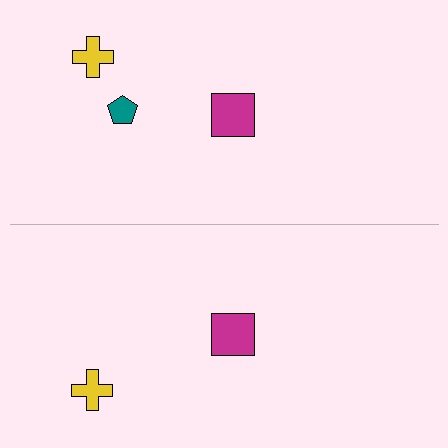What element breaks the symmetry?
A teal pentagon is missing from the bottom side.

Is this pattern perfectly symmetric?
No, the pattern is not perfectly symmetric. A teal pentagon is missing from the bottom side.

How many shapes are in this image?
There are 5 shapes in this image.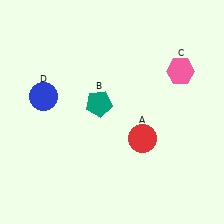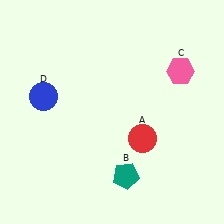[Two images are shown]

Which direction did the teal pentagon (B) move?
The teal pentagon (B) moved down.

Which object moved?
The teal pentagon (B) moved down.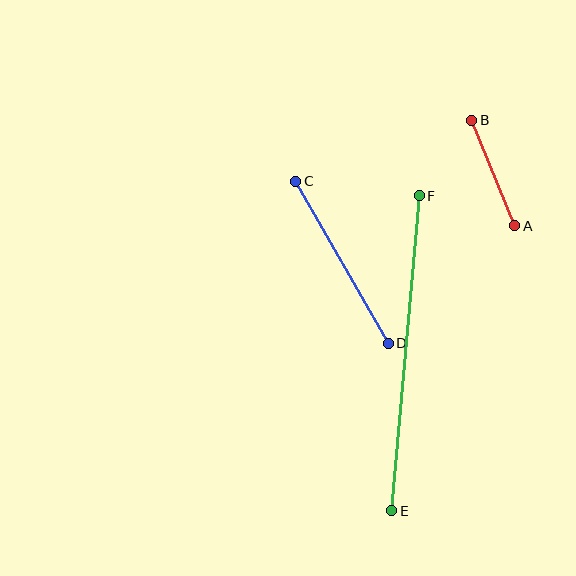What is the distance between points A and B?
The distance is approximately 114 pixels.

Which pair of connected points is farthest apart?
Points E and F are farthest apart.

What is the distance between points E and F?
The distance is approximately 316 pixels.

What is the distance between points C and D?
The distance is approximately 186 pixels.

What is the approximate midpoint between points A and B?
The midpoint is at approximately (493, 173) pixels.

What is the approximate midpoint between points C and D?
The midpoint is at approximately (342, 262) pixels.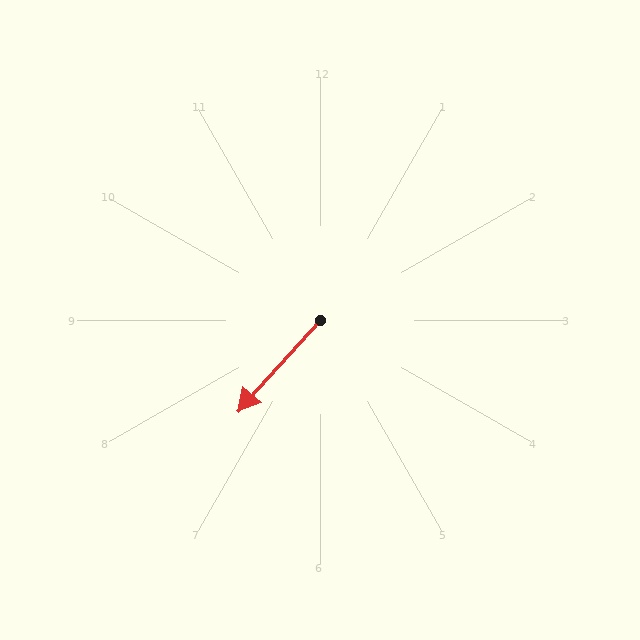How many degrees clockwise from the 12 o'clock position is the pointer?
Approximately 222 degrees.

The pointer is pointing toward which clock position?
Roughly 7 o'clock.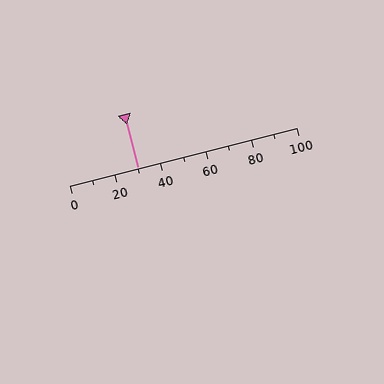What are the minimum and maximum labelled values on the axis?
The axis runs from 0 to 100.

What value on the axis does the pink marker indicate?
The marker indicates approximately 30.